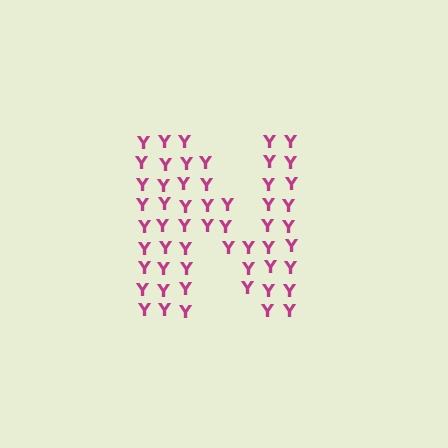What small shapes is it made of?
It is made of small letter Y's.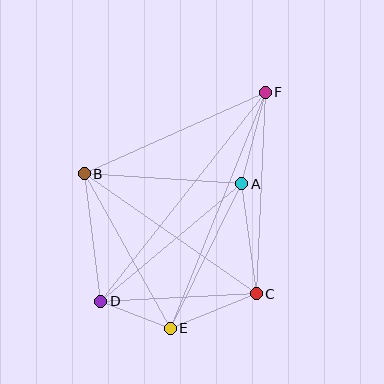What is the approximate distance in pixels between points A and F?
The distance between A and F is approximately 95 pixels.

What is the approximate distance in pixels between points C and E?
The distance between C and E is approximately 93 pixels.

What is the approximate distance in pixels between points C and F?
The distance between C and F is approximately 202 pixels.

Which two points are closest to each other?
Points D and E are closest to each other.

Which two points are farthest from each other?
Points D and F are farthest from each other.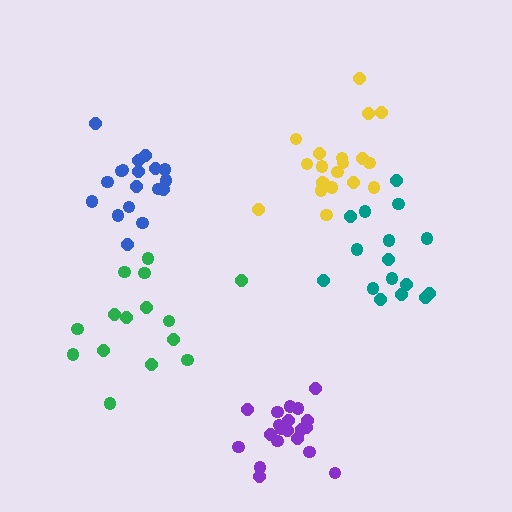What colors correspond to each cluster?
The clusters are colored: green, purple, blue, yellow, teal.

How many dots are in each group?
Group 1: 15 dots, Group 2: 20 dots, Group 3: 18 dots, Group 4: 20 dots, Group 5: 16 dots (89 total).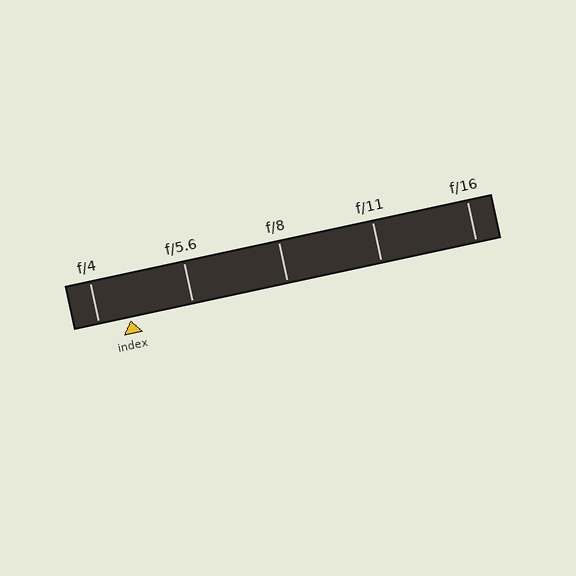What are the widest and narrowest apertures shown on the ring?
The widest aperture shown is f/4 and the narrowest is f/16.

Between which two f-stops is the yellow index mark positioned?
The index mark is between f/4 and f/5.6.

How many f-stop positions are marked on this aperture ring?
There are 5 f-stop positions marked.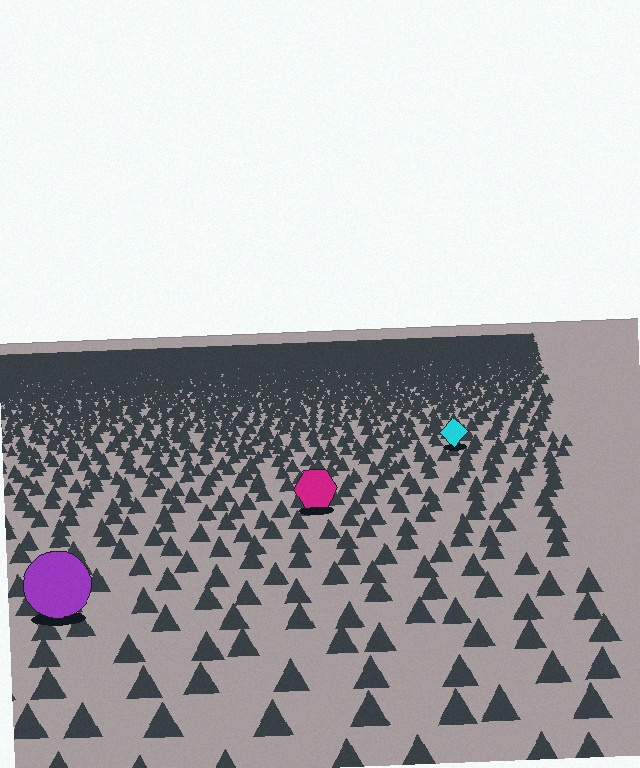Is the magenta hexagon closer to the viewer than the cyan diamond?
Yes. The magenta hexagon is closer — you can tell from the texture gradient: the ground texture is coarser near it.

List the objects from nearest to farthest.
From nearest to farthest: the purple circle, the magenta hexagon, the cyan diamond.